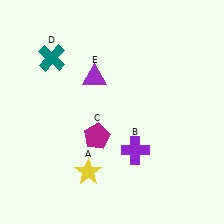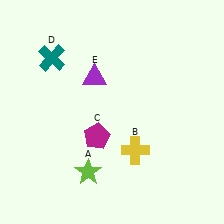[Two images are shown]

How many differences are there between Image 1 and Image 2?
There are 2 differences between the two images.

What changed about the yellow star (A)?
In Image 1, A is yellow. In Image 2, it changed to lime.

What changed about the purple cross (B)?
In Image 1, B is purple. In Image 2, it changed to yellow.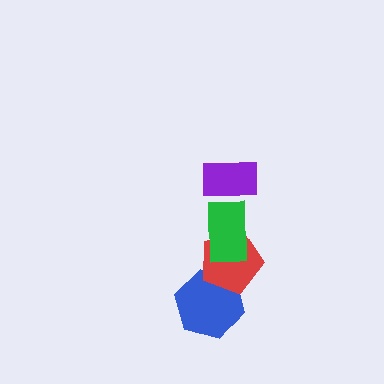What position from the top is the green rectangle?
The green rectangle is 2nd from the top.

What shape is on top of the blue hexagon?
The red pentagon is on top of the blue hexagon.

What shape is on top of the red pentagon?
The green rectangle is on top of the red pentagon.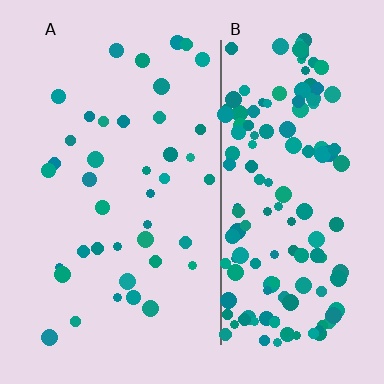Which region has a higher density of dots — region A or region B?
B (the right).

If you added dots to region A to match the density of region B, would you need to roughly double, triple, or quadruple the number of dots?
Approximately quadruple.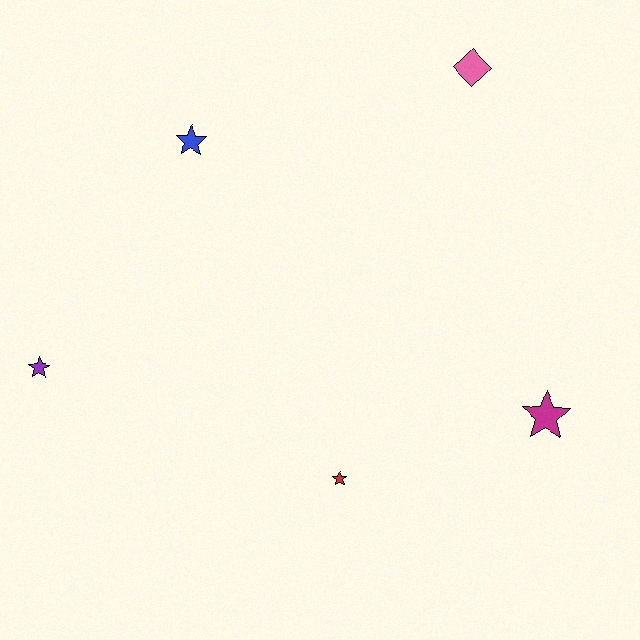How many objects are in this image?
There are 5 objects.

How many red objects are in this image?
There is 1 red object.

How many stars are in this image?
There are 4 stars.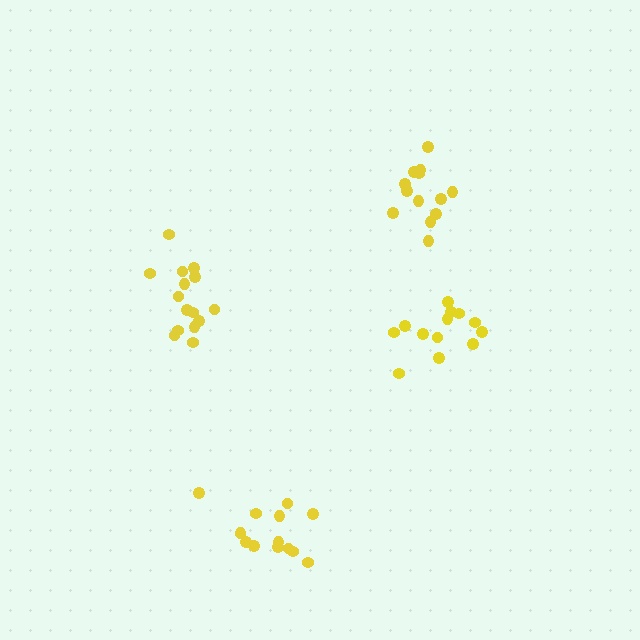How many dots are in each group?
Group 1: 13 dots, Group 2: 13 dots, Group 3: 14 dots, Group 4: 15 dots (55 total).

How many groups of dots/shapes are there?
There are 4 groups.